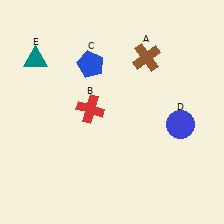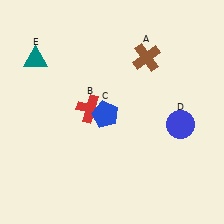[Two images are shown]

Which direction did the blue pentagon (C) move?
The blue pentagon (C) moved down.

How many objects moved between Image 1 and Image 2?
1 object moved between the two images.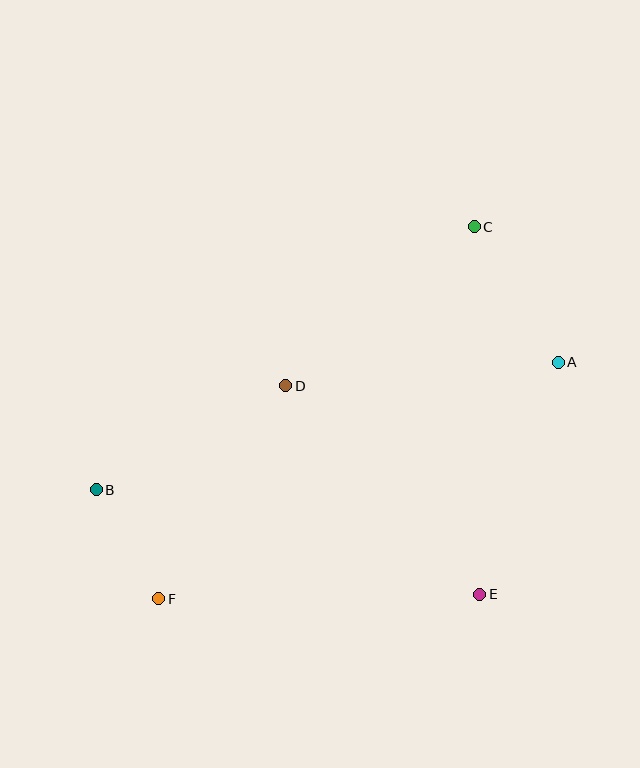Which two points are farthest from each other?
Points C and F are farthest from each other.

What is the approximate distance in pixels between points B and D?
The distance between B and D is approximately 216 pixels.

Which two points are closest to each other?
Points B and F are closest to each other.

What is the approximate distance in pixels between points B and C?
The distance between B and C is approximately 460 pixels.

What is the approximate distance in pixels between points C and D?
The distance between C and D is approximately 247 pixels.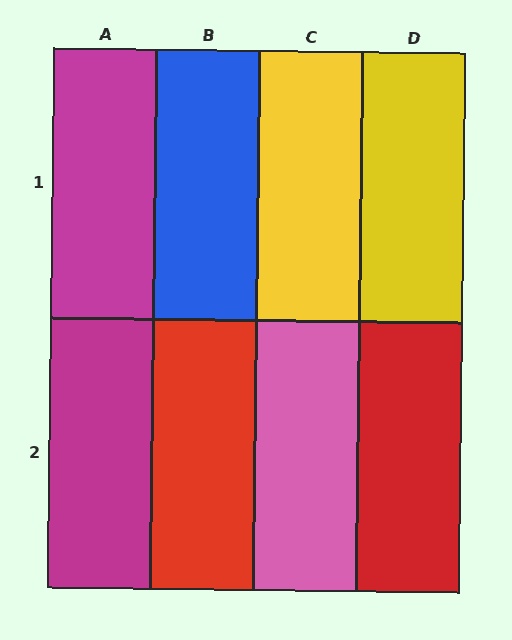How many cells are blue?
1 cell is blue.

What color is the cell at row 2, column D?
Red.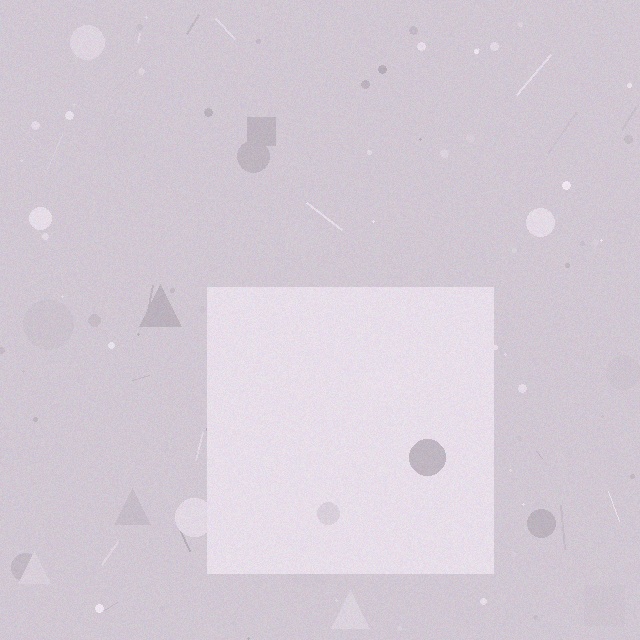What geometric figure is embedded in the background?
A square is embedded in the background.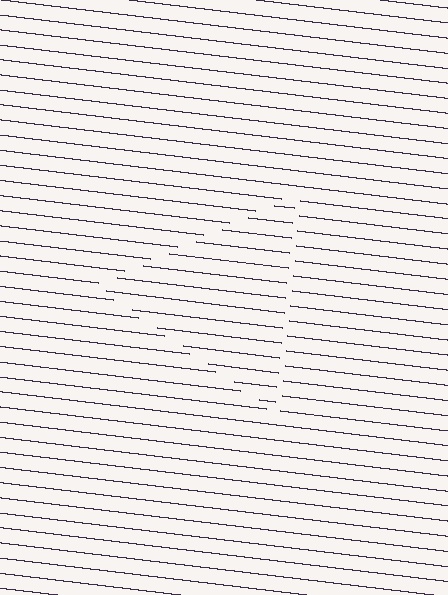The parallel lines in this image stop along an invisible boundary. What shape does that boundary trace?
An illusory triangle. The interior of the shape contains the same grating, shifted by half a period — the contour is defined by the phase discontinuity where line-ends from the inner and outer gratings abut.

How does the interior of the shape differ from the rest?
The interior of the shape contains the same grating, shifted by half a period — the contour is defined by the phase discontinuity where line-ends from the inner and outer gratings abut.